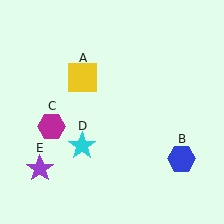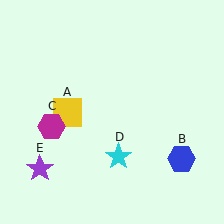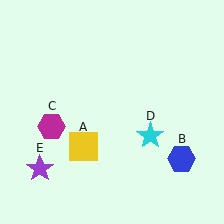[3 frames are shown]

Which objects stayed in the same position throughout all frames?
Blue hexagon (object B) and magenta hexagon (object C) and purple star (object E) remained stationary.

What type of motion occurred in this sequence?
The yellow square (object A), cyan star (object D) rotated counterclockwise around the center of the scene.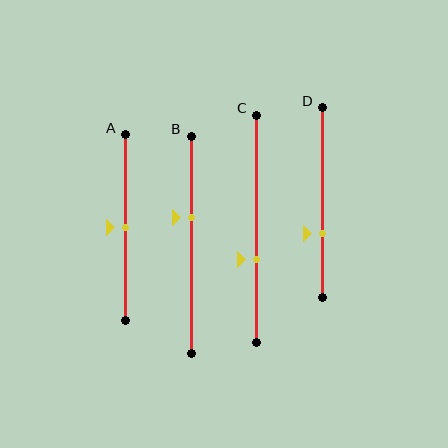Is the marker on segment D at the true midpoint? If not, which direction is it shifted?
No, the marker on segment D is shifted downward by about 16% of the segment length.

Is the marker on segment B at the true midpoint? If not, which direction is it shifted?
No, the marker on segment B is shifted upward by about 12% of the segment length.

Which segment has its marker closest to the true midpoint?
Segment A has its marker closest to the true midpoint.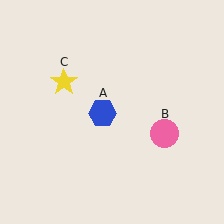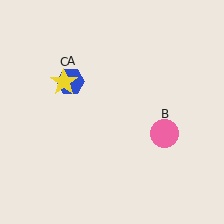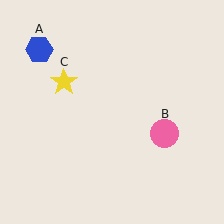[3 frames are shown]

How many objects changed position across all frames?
1 object changed position: blue hexagon (object A).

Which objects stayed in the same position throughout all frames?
Pink circle (object B) and yellow star (object C) remained stationary.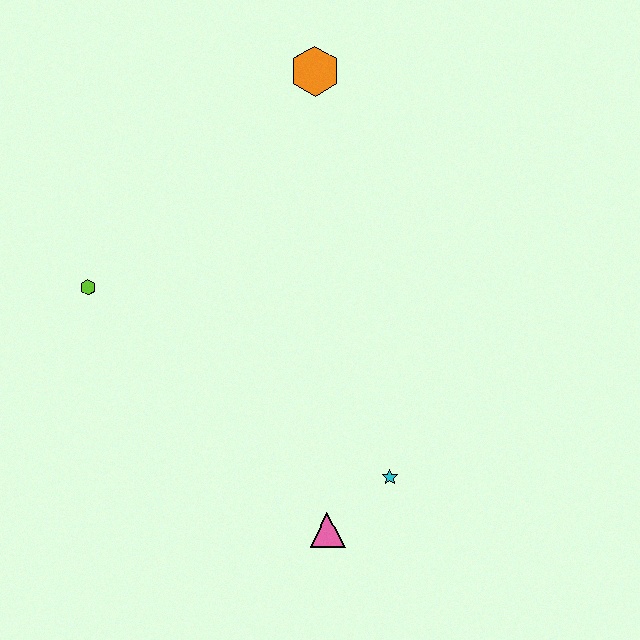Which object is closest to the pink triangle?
The cyan star is closest to the pink triangle.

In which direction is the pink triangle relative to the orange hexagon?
The pink triangle is below the orange hexagon.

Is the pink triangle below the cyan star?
Yes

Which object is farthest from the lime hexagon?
The cyan star is farthest from the lime hexagon.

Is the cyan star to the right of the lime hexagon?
Yes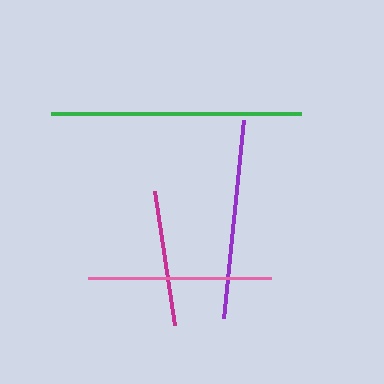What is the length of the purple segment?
The purple segment is approximately 199 pixels long.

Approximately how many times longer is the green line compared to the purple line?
The green line is approximately 1.3 times the length of the purple line.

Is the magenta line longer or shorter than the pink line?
The pink line is longer than the magenta line.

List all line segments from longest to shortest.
From longest to shortest: green, purple, pink, magenta.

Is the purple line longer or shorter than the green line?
The green line is longer than the purple line.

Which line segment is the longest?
The green line is the longest at approximately 250 pixels.